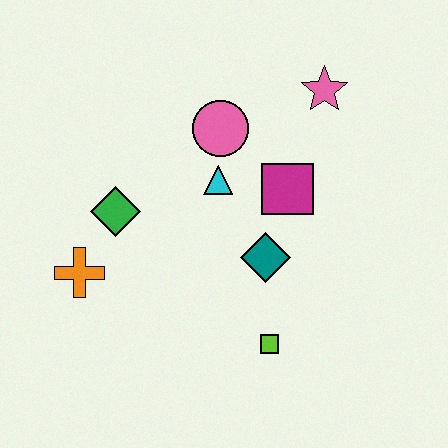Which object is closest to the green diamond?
The orange cross is closest to the green diamond.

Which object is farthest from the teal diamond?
The orange cross is farthest from the teal diamond.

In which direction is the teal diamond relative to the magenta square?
The teal diamond is below the magenta square.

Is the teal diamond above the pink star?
No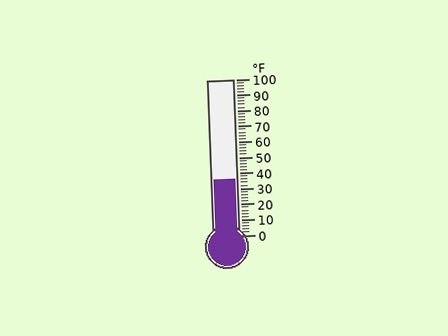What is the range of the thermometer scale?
The thermometer scale ranges from 0°F to 100°F.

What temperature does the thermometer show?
The thermometer shows approximately 36°F.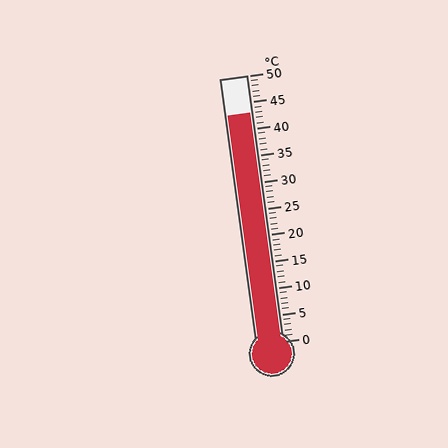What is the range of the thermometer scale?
The thermometer scale ranges from 0°C to 50°C.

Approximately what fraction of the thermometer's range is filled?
The thermometer is filled to approximately 85% of its range.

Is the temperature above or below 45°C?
The temperature is below 45°C.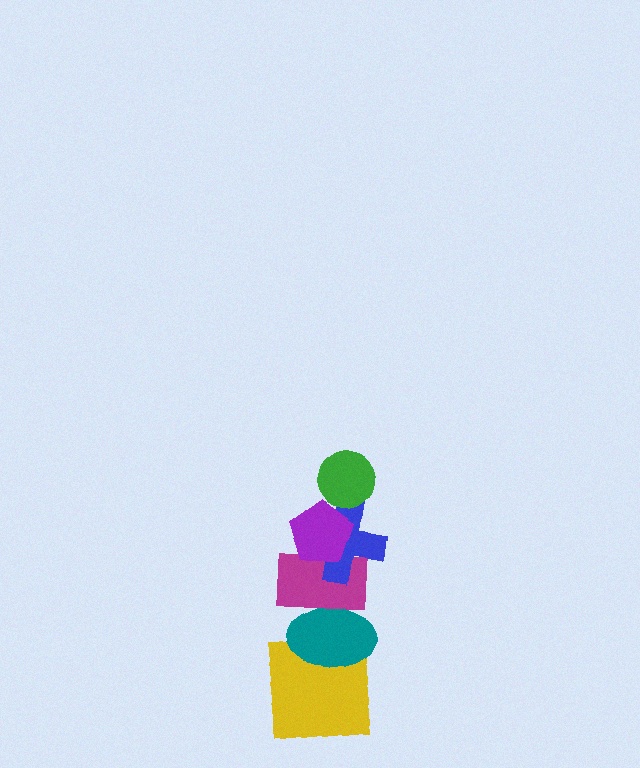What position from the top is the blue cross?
The blue cross is 3rd from the top.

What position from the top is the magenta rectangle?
The magenta rectangle is 4th from the top.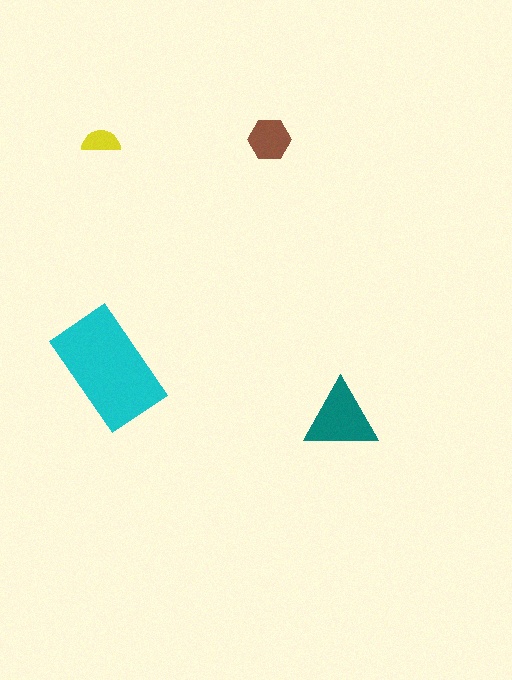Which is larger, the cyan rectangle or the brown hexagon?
The cyan rectangle.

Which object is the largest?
The cyan rectangle.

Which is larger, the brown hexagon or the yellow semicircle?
The brown hexagon.